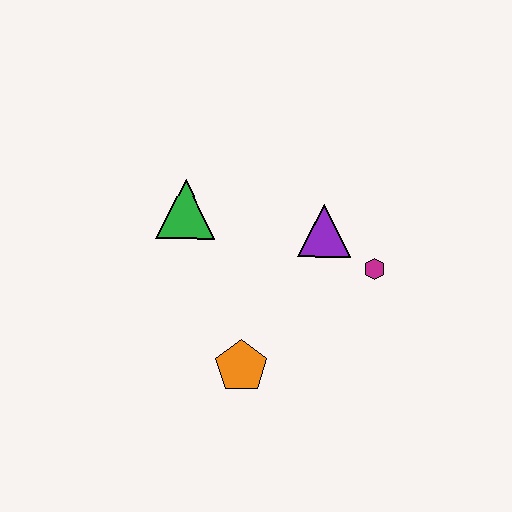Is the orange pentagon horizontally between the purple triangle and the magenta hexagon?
No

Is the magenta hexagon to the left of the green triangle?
No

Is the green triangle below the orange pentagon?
No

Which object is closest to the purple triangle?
The magenta hexagon is closest to the purple triangle.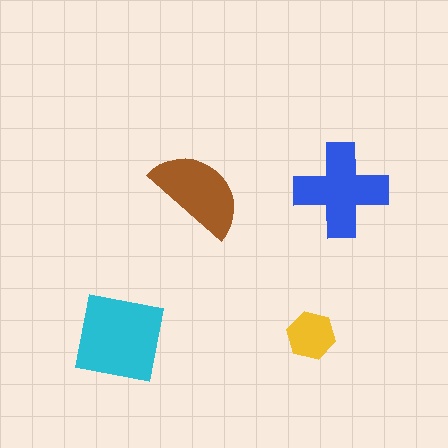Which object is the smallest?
The yellow hexagon.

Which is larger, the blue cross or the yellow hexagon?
The blue cross.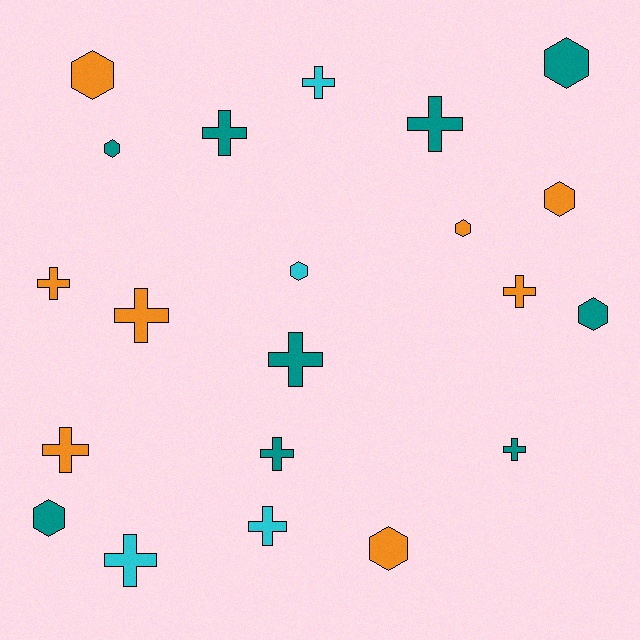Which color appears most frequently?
Teal, with 9 objects.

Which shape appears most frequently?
Cross, with 12 objects.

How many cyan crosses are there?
There are 3 cyan crosses.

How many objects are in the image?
There are 21 objects.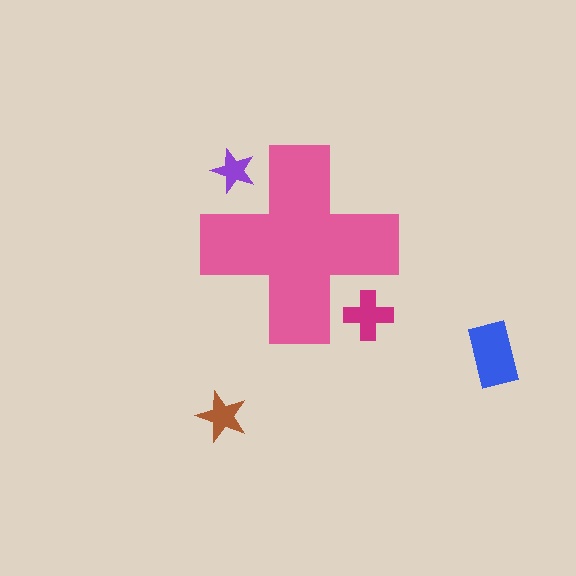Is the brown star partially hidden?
No, the brown star is fully visible.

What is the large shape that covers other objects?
A pink cross.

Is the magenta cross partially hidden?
Yes, the magenta cross is partially hidden behind the pink cross.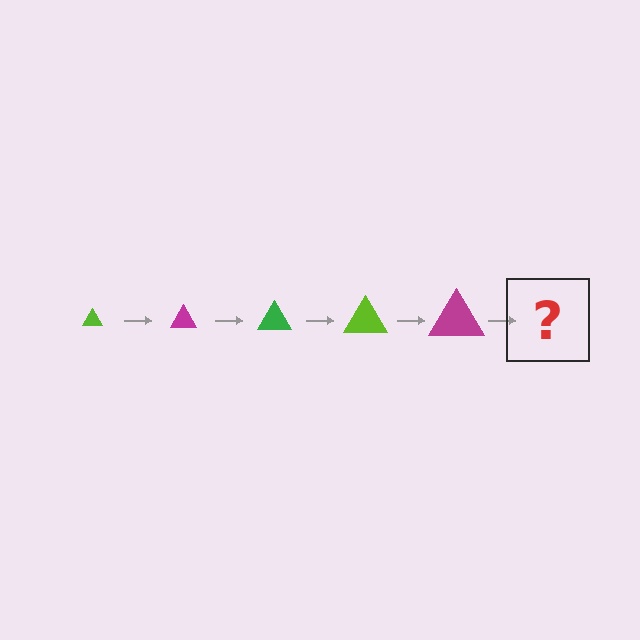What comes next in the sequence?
The next element should be a green triangle, larger than the previous one.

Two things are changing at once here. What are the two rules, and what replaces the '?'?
The two rules are that the triangle grows larger each step and the color cycles through lime, magenta, and green. The '?' should be a green triangle, larger than the previous one.